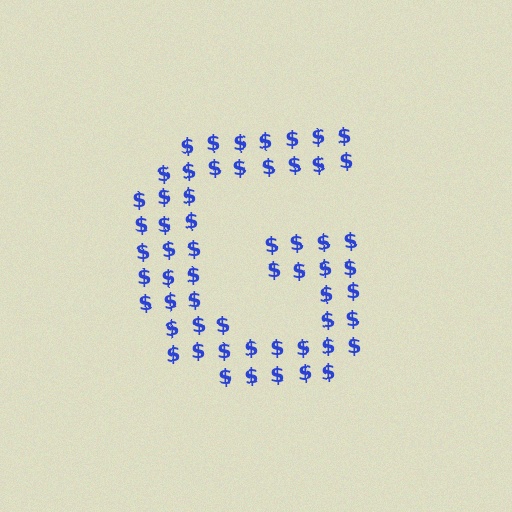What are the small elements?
The small elements are dollar signs.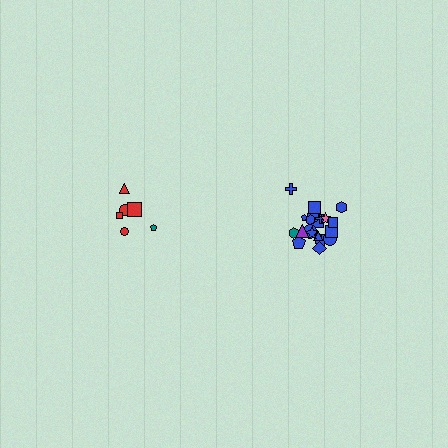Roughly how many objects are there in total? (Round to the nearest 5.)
Roughly 30 objects in total.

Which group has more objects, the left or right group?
The right group.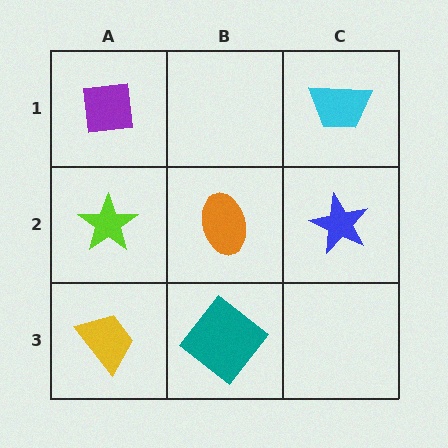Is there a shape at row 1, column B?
No, that cell is empty.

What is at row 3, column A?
A yellow trapezoid.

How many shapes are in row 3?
2 shapes.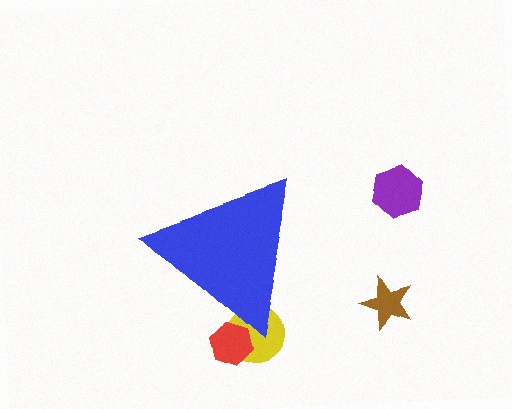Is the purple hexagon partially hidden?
No, the purple hexagon is fully visible.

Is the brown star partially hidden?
No, the brown star is fully visible.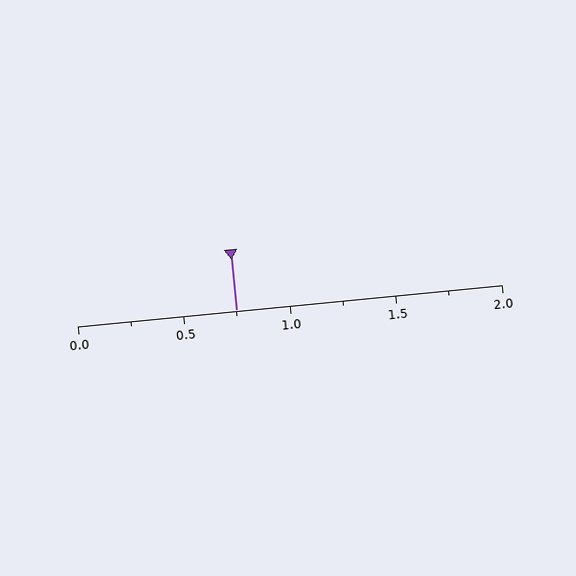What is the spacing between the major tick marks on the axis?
The major ticks are spaced 0.5 apart.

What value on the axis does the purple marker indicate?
The marker indicates approximately 0.75.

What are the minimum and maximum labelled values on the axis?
The axis runs from 0.0 to 2.0.